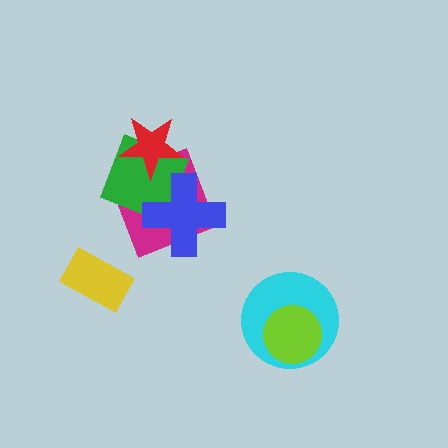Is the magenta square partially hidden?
Yes, it is partially covered by another shape.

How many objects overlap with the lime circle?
1 object overlaps with the lime circle.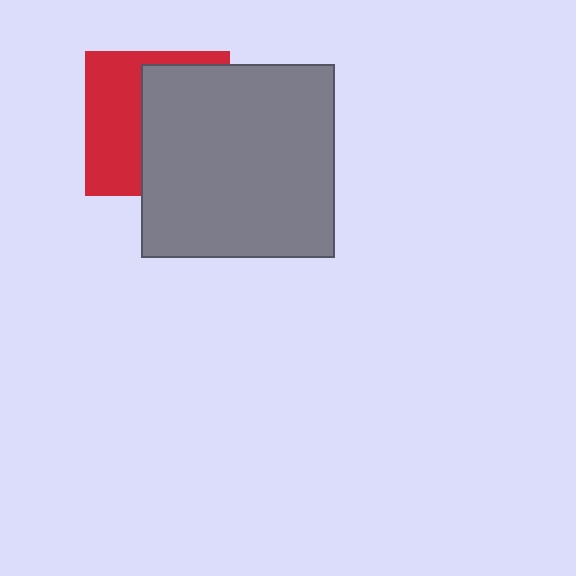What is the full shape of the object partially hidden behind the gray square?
The partially hidden object is a red square.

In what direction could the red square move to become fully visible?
The red square could move left. That would shift it out from behind the gray square entirely.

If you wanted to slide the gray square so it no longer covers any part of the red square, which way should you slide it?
Slide it right — that is the most direct way to separate the two shapes.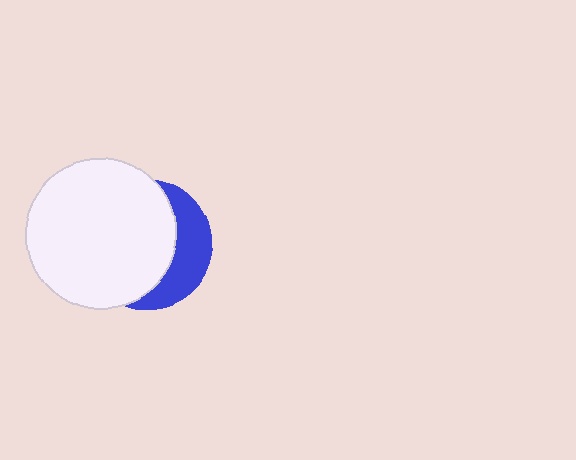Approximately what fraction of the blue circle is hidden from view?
Roughly 67% of the blue circle is hidden behind the white circle.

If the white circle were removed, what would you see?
You would see the complete blue circle.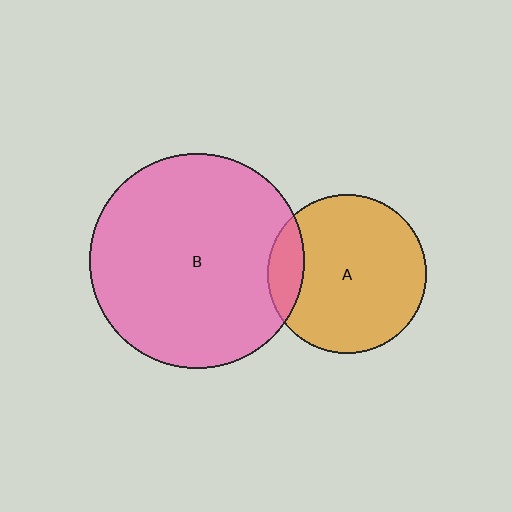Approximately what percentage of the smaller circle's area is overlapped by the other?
Approximately 15%.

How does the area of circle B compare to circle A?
Approximately 1.8 times.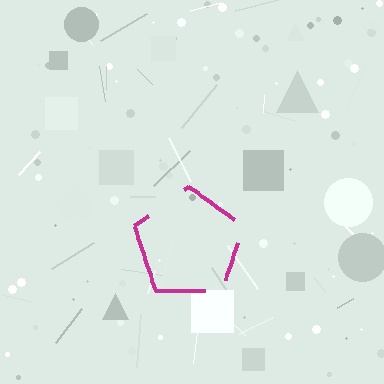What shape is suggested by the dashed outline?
The dashed outline suggests a pentagon.